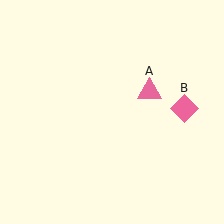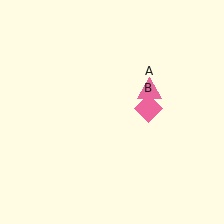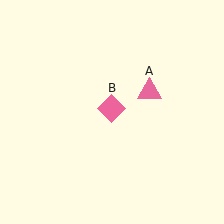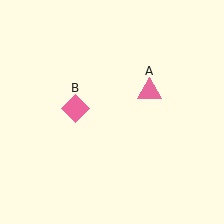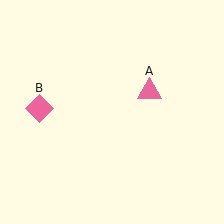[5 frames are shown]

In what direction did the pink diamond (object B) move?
The pink diamond (object B) moved left.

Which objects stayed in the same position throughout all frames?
Pink triangle (object A) remained stationary.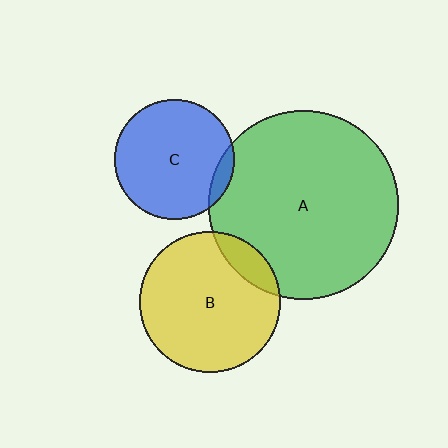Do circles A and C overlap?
Yes.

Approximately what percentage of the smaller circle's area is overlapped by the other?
Approximately 5%.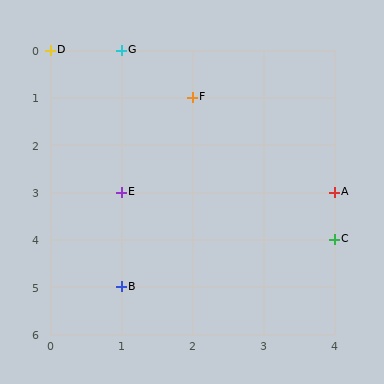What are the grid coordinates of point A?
Point A is at grid coordinates (4, 3).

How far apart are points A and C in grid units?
Points A and C are 1 row apart.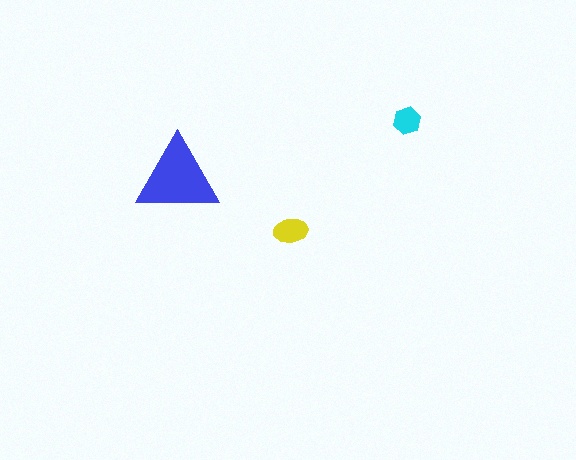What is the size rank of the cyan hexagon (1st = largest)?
3rd.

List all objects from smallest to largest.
The cyan hexagon, the yellow ellipse, the blue triangle.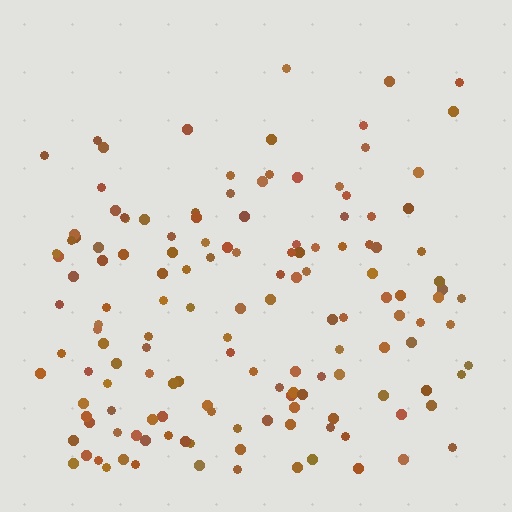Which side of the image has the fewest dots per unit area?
The top.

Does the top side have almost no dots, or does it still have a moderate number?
Still a moderate number, just noticeably fewer than the bottom.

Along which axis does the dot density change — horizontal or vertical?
Vertical.